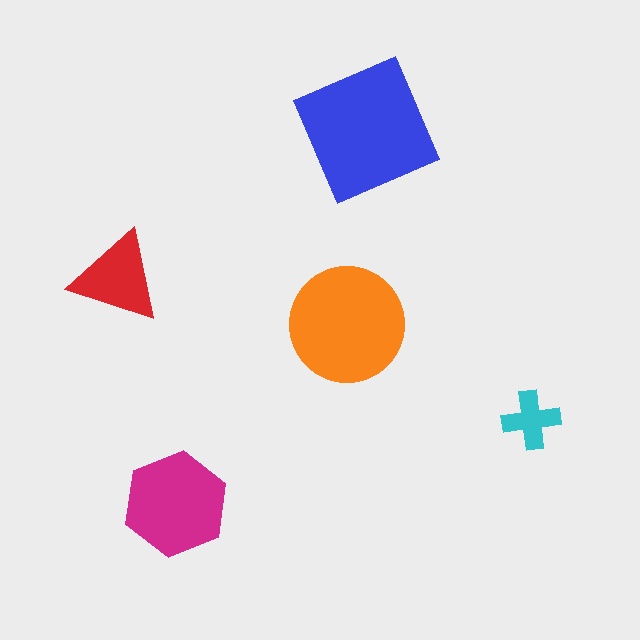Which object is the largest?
The blue square.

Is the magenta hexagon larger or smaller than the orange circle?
Smaller.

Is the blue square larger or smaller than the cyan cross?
Larger.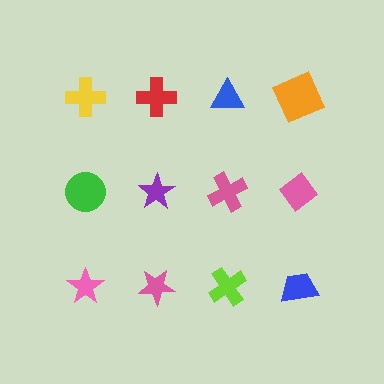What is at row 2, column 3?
A pink cross.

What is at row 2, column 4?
A pink diamond.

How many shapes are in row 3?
4 shapes.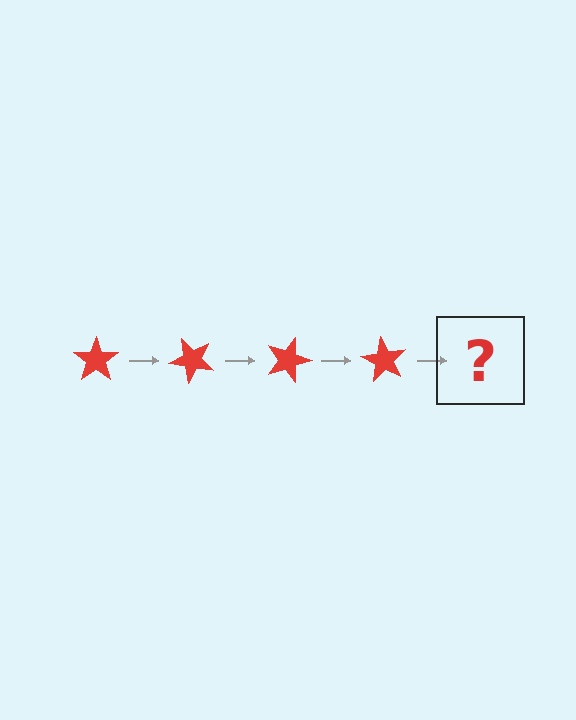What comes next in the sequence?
The next element should be a red star rotated 180 degrees.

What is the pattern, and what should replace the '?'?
The pattern is that the star rotates 45 degrees each step. The '?' should be a red star rotated 180 degrees.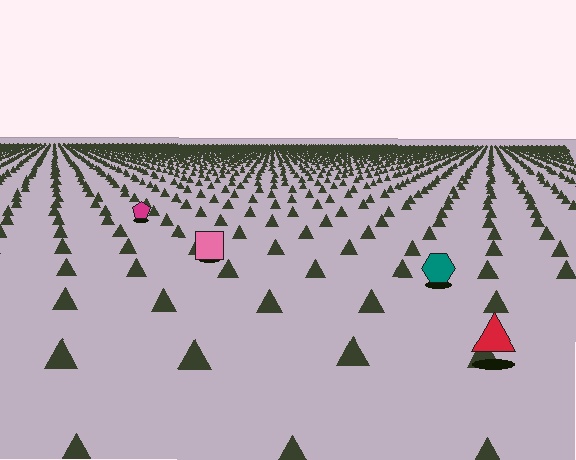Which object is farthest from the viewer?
The magenta pentagon is farthest from the viewer. It appears smaller and the ground texture around it is denser.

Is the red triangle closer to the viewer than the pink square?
Yes. The red triangle is closer — you can tell from the texture gradient: the ground texture is coarser near it.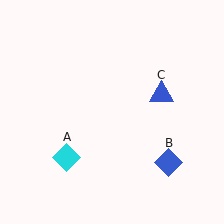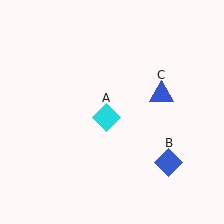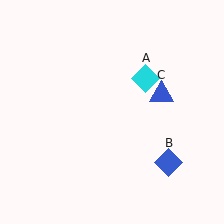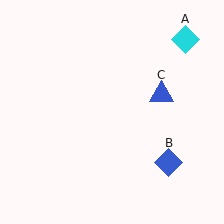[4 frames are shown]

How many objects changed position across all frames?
1 object changed position: cyan diamond (object A).